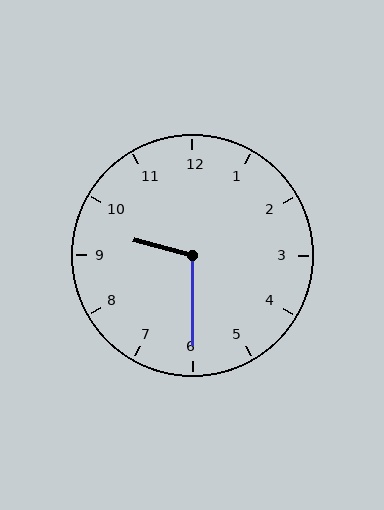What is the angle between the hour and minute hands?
Approximately 105 degrees.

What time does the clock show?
9:30.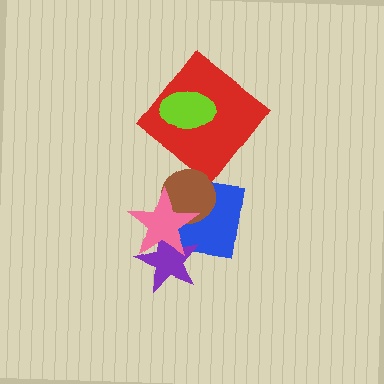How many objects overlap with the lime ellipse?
1 object overlaps with the lime ellipse.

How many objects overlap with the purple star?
2 objects overlap with the purple star.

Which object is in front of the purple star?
The pink star is in front of the purple star.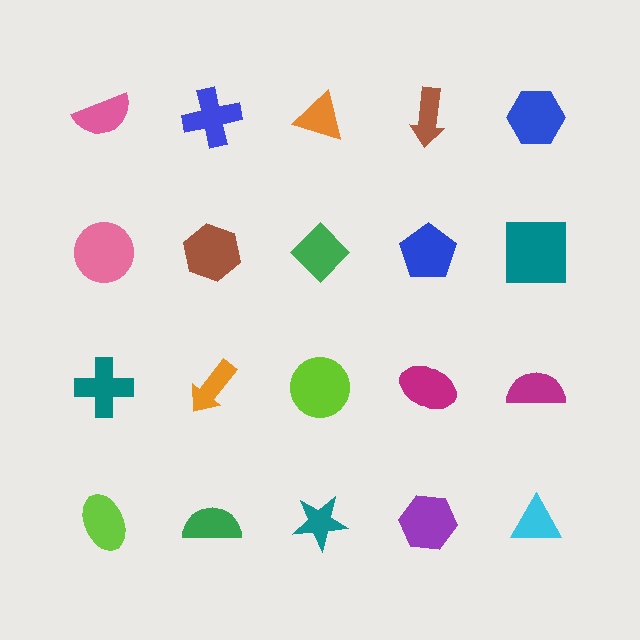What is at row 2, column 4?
A blue pentagon.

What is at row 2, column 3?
A green diamond.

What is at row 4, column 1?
A lime ellipse.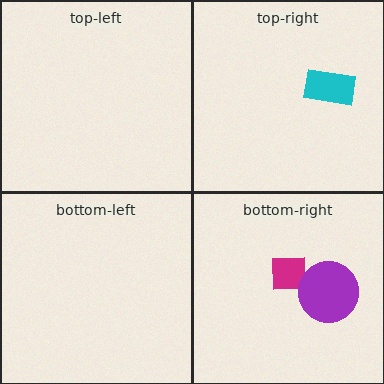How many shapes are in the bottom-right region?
2.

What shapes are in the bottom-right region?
The magenta square, the purple circle.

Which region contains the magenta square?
The bottom-right region.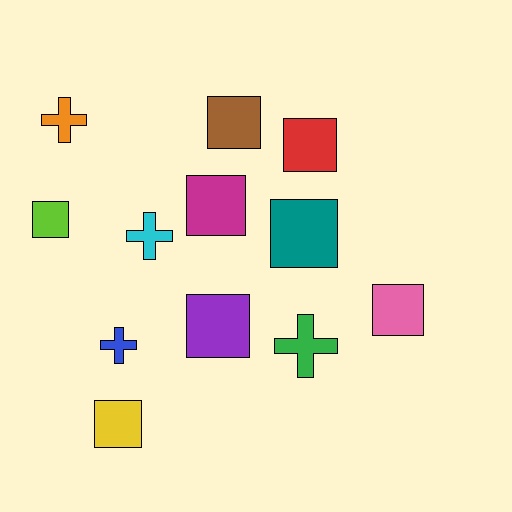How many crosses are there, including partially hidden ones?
There are 4 crosses.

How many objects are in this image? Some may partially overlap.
There are 12 objects.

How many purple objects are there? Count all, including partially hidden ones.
There is 1 purple object.